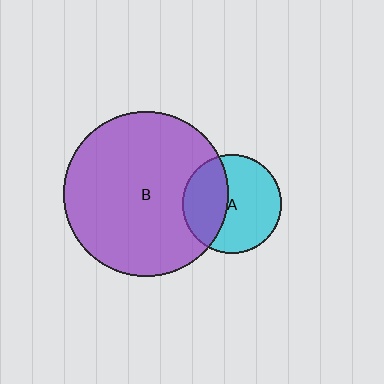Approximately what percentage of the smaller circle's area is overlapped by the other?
Approximately 40%.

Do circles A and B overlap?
Yes.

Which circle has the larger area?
Circle B (purple).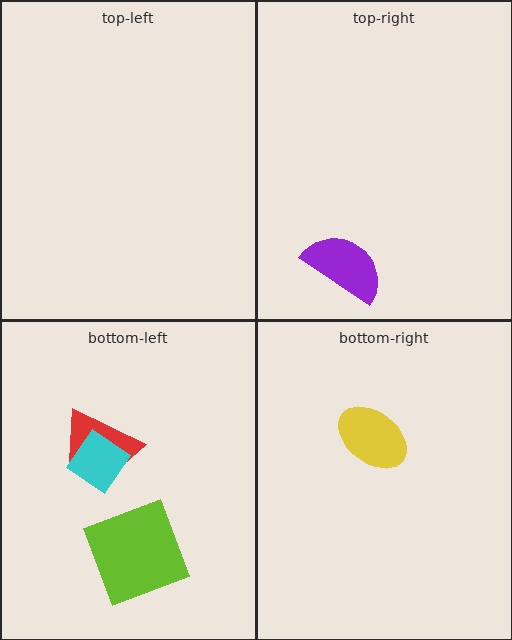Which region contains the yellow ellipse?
The bottom-right region.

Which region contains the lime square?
The bottom-left region.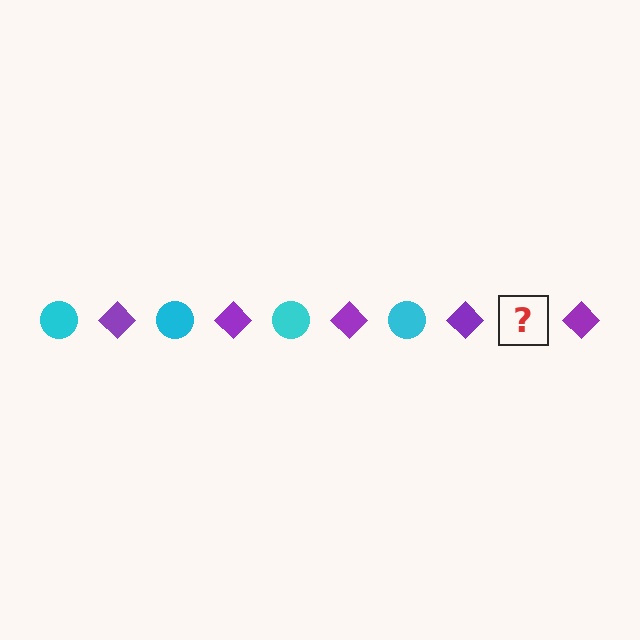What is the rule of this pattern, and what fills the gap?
The rule is that the pattern alternates between cyan circle and purple diamond. The gap should be filled with a cyan circle.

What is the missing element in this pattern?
The missing element is a cyan circle.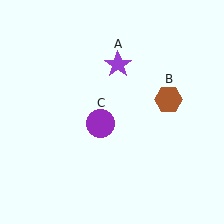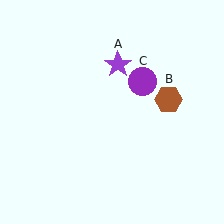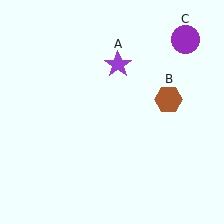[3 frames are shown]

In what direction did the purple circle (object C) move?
The purple circle (object C) moved up and to the right.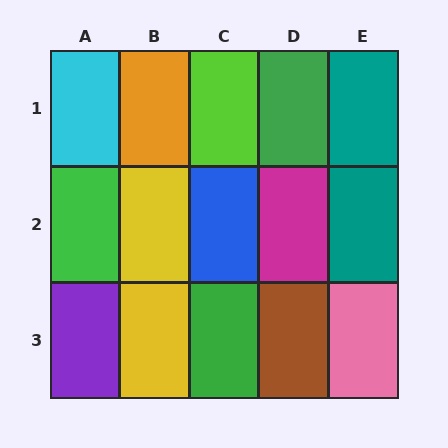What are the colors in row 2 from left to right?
Green, yellow, blue, magenta, teal.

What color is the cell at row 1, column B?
Orange.